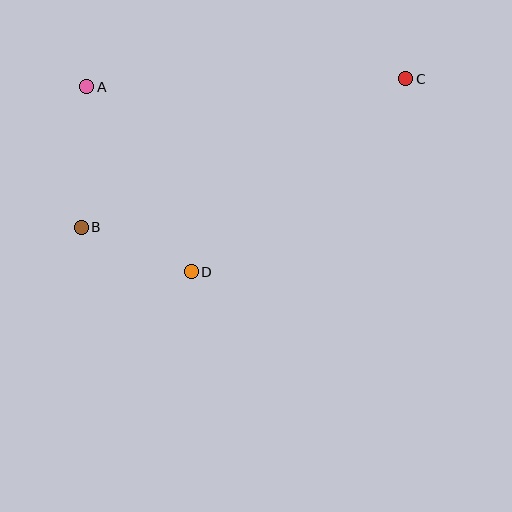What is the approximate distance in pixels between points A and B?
The distance between A and B is approximately 140 pixels.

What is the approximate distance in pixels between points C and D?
The distance between C and D is approximately 288 pixels.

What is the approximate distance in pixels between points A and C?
The distance between A and C is approximately 320 pixels.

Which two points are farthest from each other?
Points B and C are farthest from each other.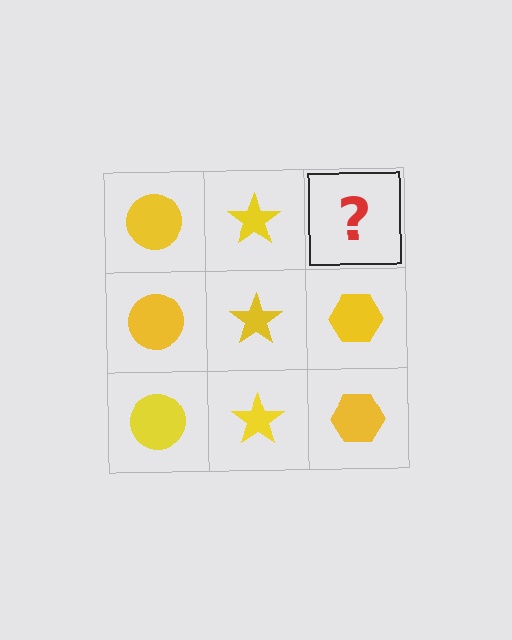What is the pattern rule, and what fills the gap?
The rule is that each column has a consistent shape. The gap should be filled with a yellow hexagon.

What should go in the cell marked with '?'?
The missing cell should contain a yellow hexagon.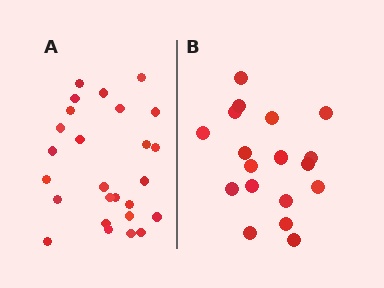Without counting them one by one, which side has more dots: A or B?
Region A (the left region) has more dots.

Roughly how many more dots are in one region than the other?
Region A has roughly 8 or so more dots than region B.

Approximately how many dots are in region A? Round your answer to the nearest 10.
About 30 dots. (The exact count is 26, which rounds to 30.)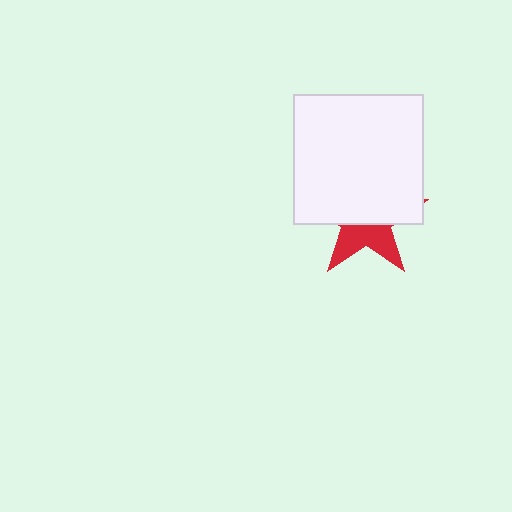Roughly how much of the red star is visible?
A small part of it is visible (roughly 39%).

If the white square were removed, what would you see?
You would see the complete red star.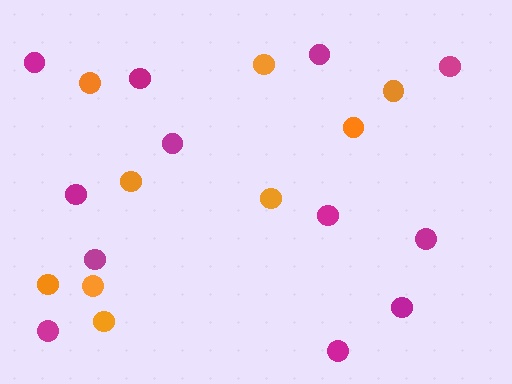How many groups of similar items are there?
There are 2 groups: one group of magenta circles (12) and one group of orange circles (9).